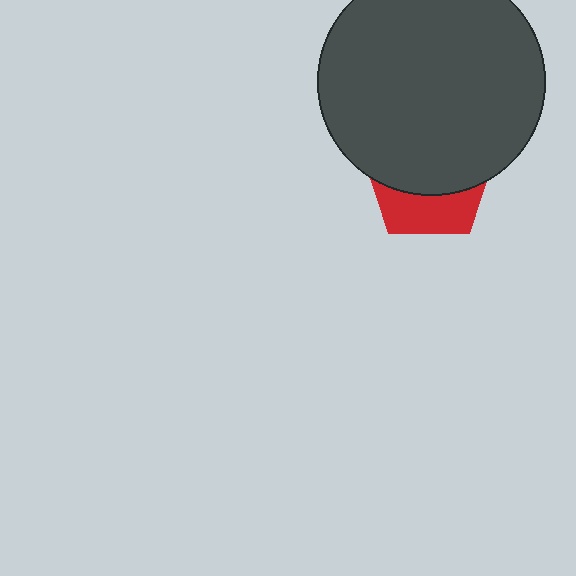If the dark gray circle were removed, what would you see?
You would see the complete red pentagon.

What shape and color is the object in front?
The object in front is a dark gray circle.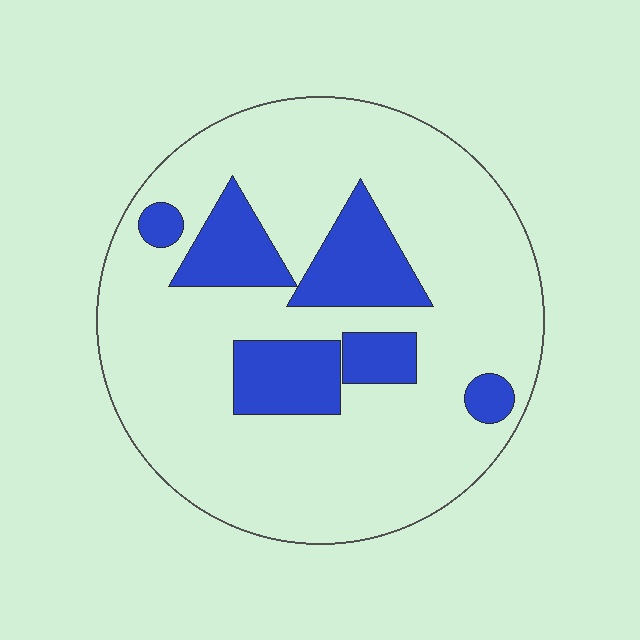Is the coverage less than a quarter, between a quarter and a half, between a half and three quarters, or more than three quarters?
Less than a quarter.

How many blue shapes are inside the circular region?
6.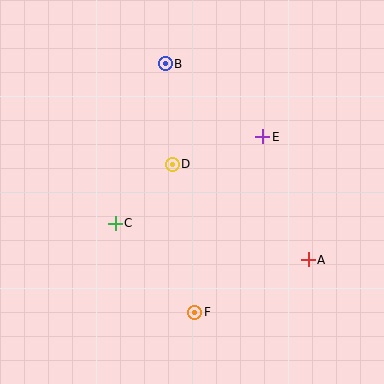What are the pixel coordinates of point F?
Point F is at (195, 313).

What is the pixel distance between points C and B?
The distance between C and B is 167 pixels.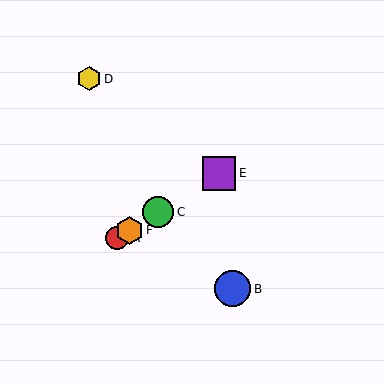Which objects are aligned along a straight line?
Objects A, C, E, F are aligned along a straight line.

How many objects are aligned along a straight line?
4 objects (A, C, E, F) are aligned along a straight line.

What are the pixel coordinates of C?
Object C is at (158, 212).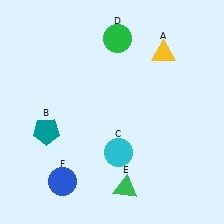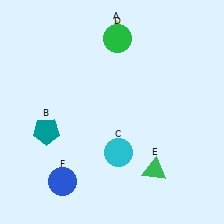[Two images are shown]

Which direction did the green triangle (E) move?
The green triangle (E) moved right.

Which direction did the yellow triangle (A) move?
The yellow triangle (A) moved left.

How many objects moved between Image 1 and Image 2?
2 objects moved between the two images.